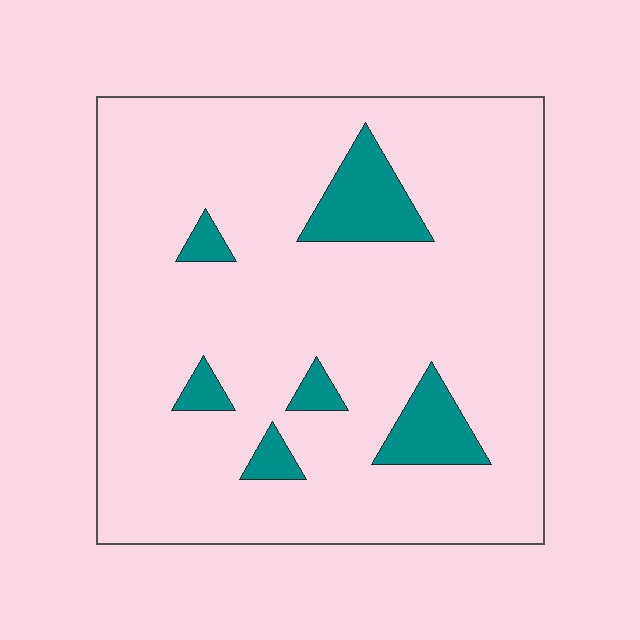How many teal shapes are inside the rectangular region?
6.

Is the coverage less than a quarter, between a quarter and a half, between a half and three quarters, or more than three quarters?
Less than a quarter.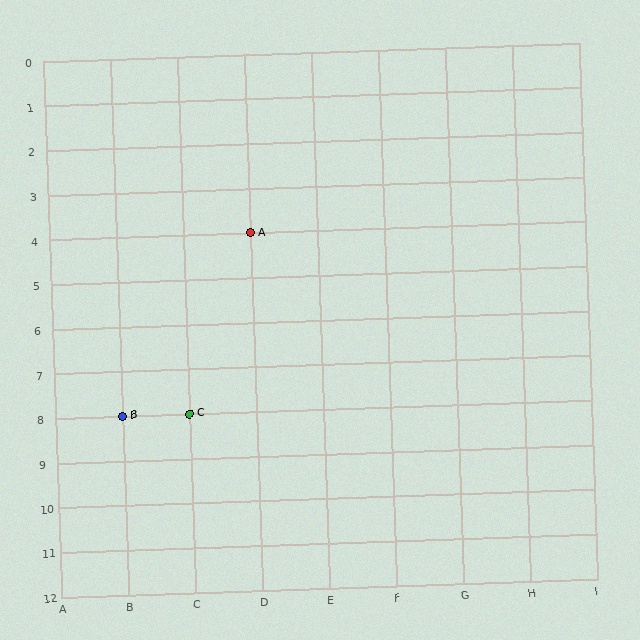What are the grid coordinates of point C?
Point C is at grid coordinates (C, 8).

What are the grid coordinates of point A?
Point A is at grid coordinates (D, 4).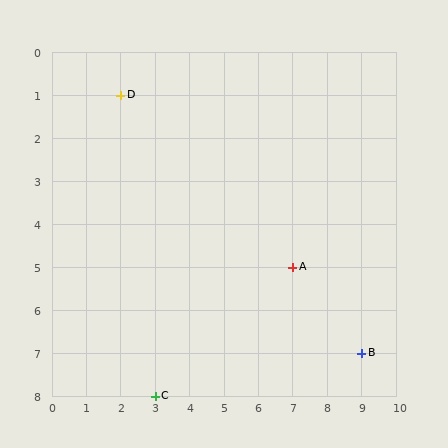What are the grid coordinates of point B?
Point B is at grid coordinates (9, 7).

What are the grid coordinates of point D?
Point D is at grid coordinates (2, 1).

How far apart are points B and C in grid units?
Points B and C are 6 columns and 1 row apart (about 6.1 grid units diagonally).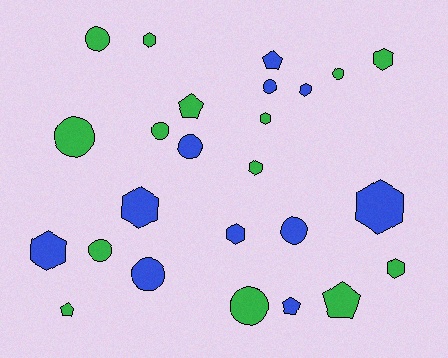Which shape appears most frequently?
Circle, with 10 objects.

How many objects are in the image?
There are 25 objects.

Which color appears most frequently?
Green, with 14 objects.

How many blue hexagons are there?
There are 5 blue hexagons.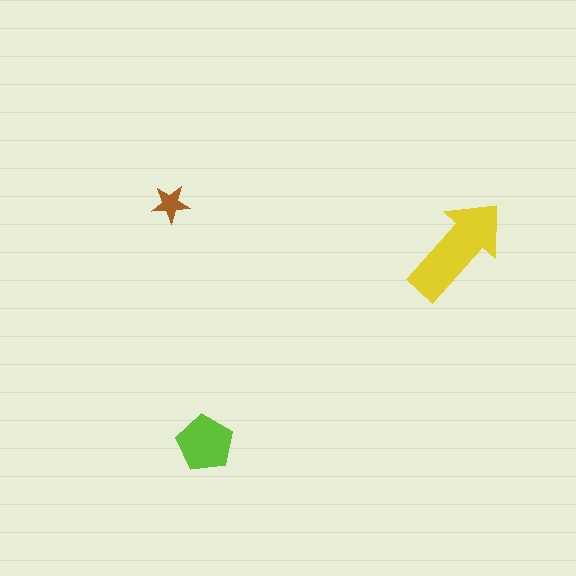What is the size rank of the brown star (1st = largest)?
3rd.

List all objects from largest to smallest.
The yellow arrow, the lime pentagon, the brown star.